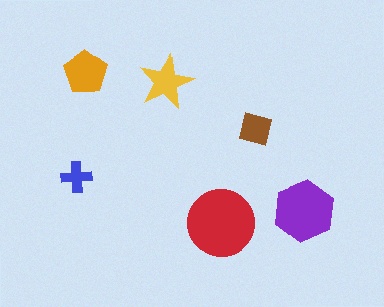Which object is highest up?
The orange pentagon is topmost.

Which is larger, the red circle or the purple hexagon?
The red circle.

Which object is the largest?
The red circle.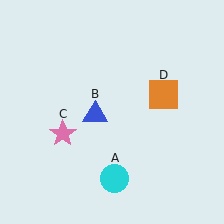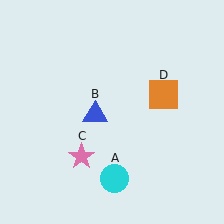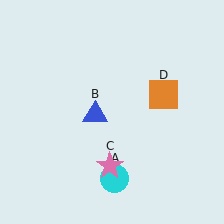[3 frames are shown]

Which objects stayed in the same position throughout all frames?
Cyan circle (object A) and blue triangle (object B) and orange square (object D) remained stationary.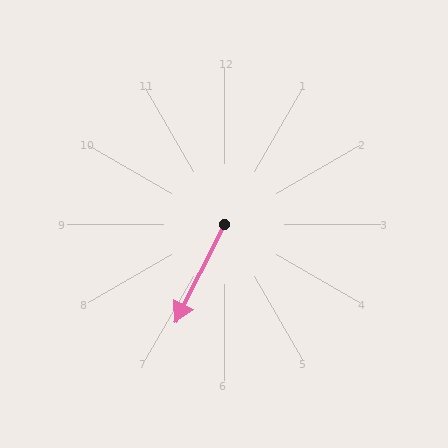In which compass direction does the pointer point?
Southwest.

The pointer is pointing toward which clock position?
Roughly 7 o'clock.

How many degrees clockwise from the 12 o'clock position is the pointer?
Approximately 207 degrees.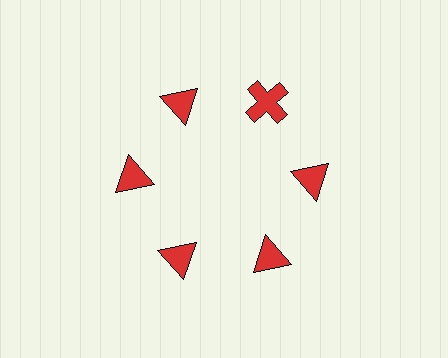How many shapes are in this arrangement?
There are 6 shapes arranged in a ring pattern.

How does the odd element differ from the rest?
It has a different shape: cross instead of triangle.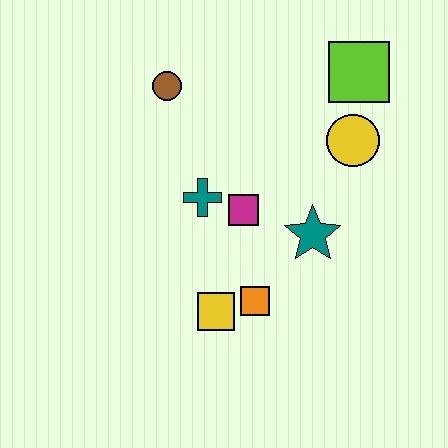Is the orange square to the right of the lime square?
No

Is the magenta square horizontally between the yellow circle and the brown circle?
Yes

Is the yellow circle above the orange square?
Yes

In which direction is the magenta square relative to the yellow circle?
The magenta square is to the left of the yellow circle.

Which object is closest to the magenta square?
The teal cross is closest to the magenta square.